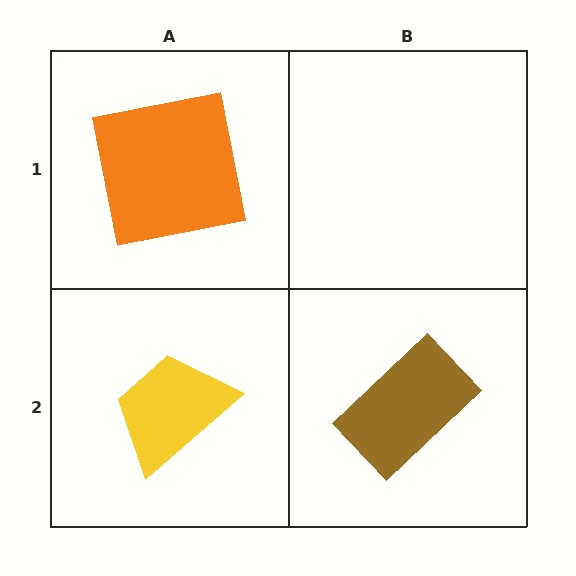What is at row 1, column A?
An orange square.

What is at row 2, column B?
A brown rectangle.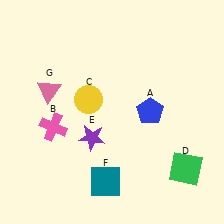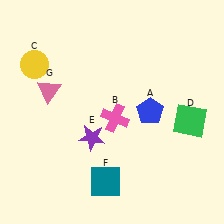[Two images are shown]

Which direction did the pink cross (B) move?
The pink cross (B) moved right.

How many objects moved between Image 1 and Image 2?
3 objects moved between the two images.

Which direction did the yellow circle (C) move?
The yellow circle (C) moved left.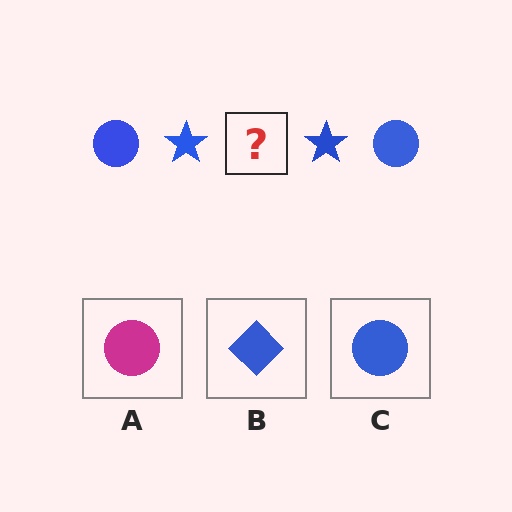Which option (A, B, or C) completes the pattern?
C.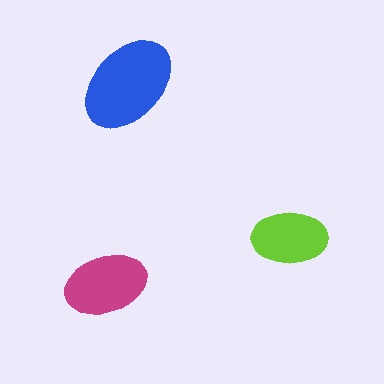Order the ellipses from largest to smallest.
the blue one, the magenta one, the lime one.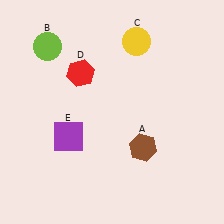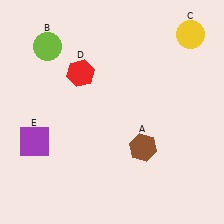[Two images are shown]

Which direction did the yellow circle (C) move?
The yellow circle (C) moved right.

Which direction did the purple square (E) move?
The purple square (E) moved left.